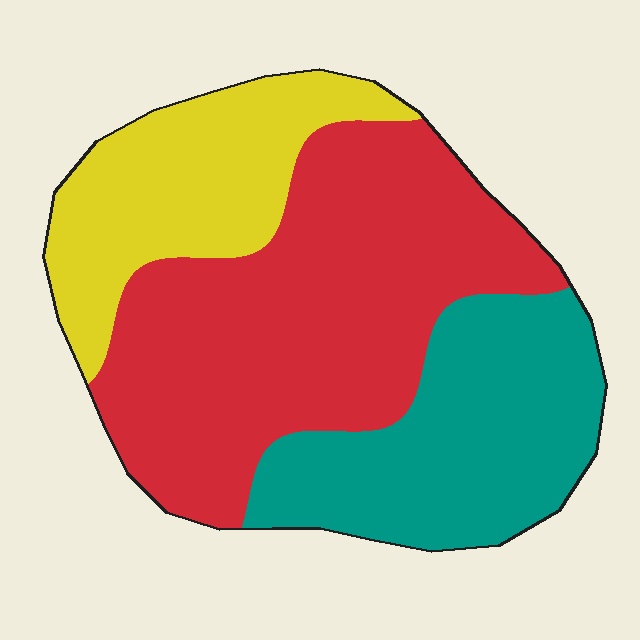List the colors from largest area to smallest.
From largest to smallest: red, teal, yellow.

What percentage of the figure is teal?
Teal covers around 30% of the figure.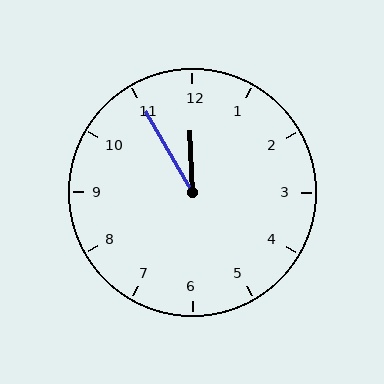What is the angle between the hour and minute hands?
Approximately 28 degrees.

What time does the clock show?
11:55.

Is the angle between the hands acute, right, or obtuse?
It is acute.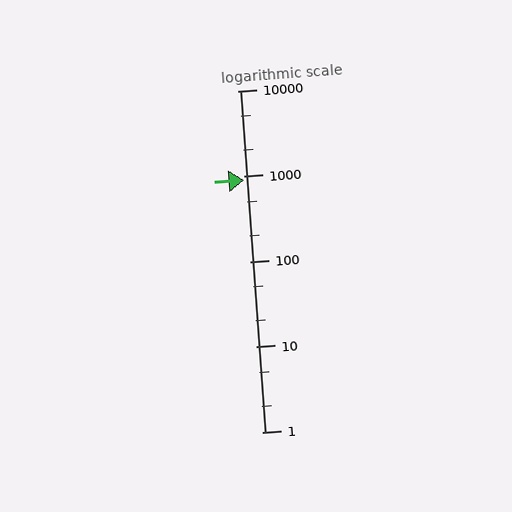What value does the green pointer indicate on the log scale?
The pointer indicates approximately 910.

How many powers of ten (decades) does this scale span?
The scale spans 4 decades, from 1 to 10000.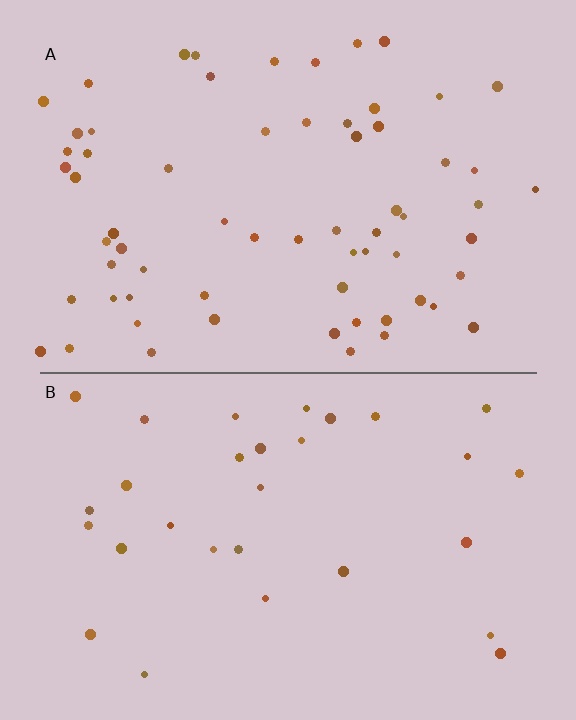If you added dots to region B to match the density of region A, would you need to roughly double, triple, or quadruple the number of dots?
Approximately double.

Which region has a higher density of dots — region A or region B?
A (the top).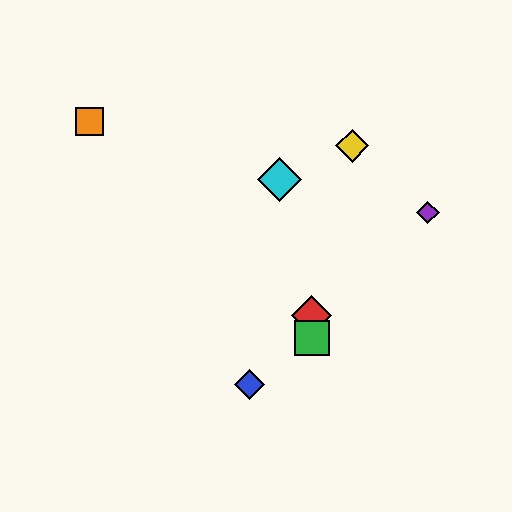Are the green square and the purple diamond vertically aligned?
No, the green square is at x≈312 and the purple diamond is at x≈428.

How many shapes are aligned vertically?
2 shapes (the red diamond, the green square) are aligned vertically.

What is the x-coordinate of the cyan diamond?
The cyan diamond is at x≈279.